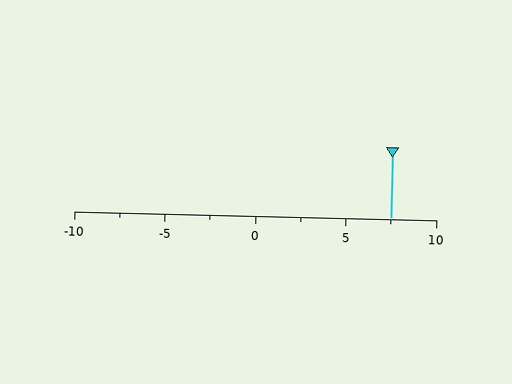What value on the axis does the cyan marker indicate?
The marker indicates approximately 7.5.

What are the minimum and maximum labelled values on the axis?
The axis runs from -10 to 10.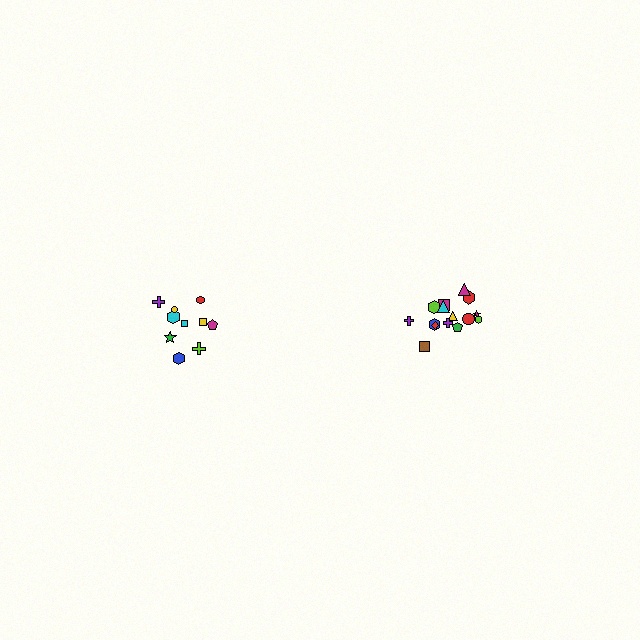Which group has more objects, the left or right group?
The right group.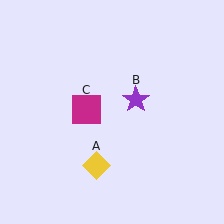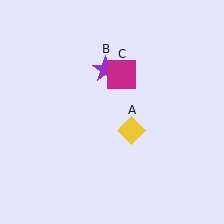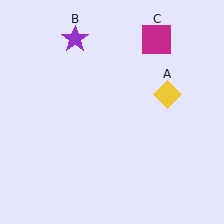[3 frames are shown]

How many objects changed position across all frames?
3 objects changed position: yellow diamond (object A), purple star (object B), magenta square (object C).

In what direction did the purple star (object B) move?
The purple star (object B) moved up and to the left.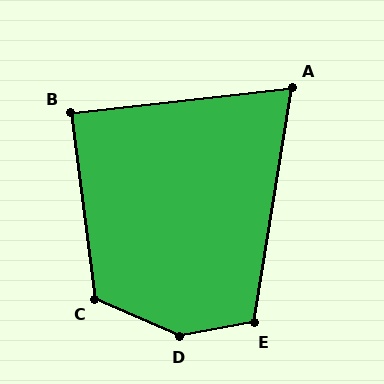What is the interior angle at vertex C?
Approximately 121 degrees (obtuse).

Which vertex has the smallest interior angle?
A, at approximately 74 degrees.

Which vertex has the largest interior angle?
D, at approximately 146 degrees.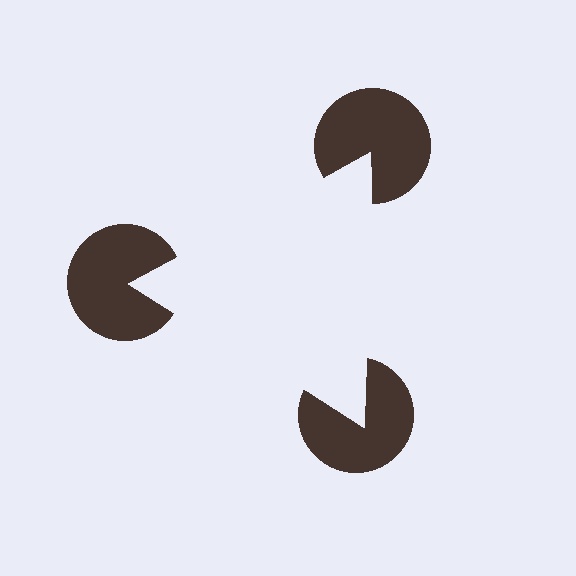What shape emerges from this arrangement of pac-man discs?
An illusory triangle — its edges are inferred from the aligned wedge cuts in the pac-man discs, not physically drawn.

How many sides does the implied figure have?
3 sides.